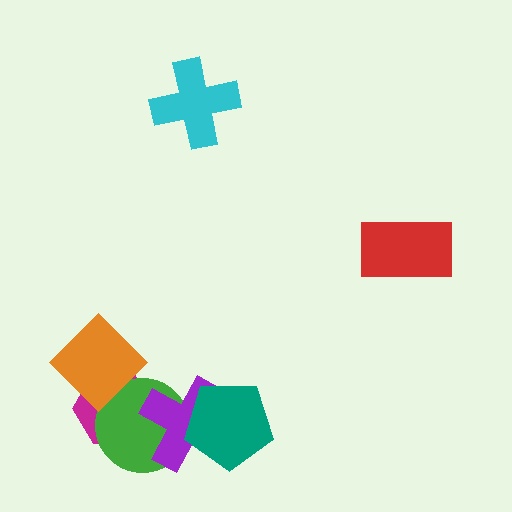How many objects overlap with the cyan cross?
0 objects overlap with the cyan cross.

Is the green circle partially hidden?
Yes, it is partially covered by another shape.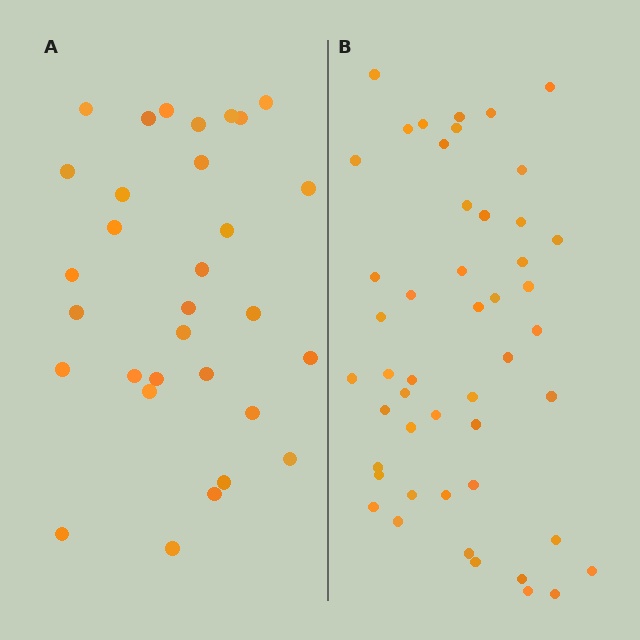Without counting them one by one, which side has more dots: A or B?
Region B (the right region) has more dots.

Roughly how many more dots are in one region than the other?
Region B has approximately 15 more dots than region A.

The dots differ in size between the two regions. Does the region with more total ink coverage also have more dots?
No. Region A has more total ink coverage because its dots are larger, but region B actually contains more individual dots. Total area can be misleading — the number of items is what matters here.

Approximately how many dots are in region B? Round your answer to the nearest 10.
About 50 dots. (The exact count is 48, which rounds to 50.)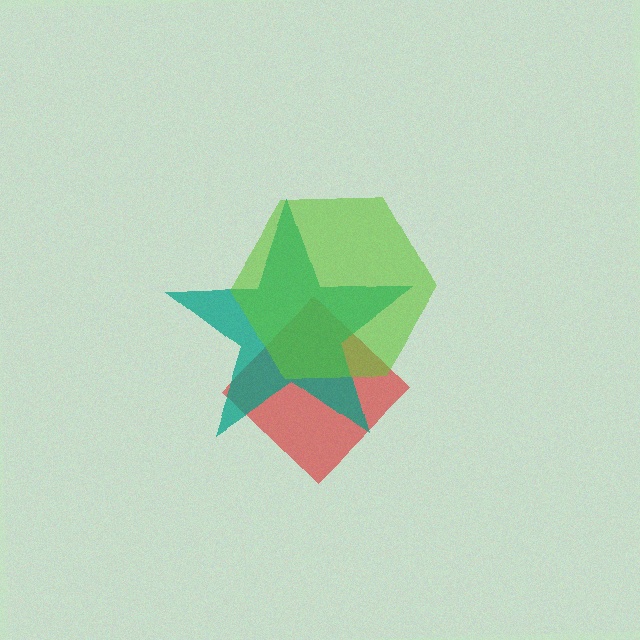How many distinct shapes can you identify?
There are 3 distinct shapes: a red diamond, a teal star, a lime hexagon.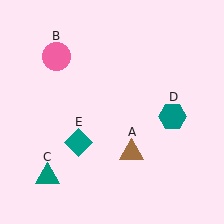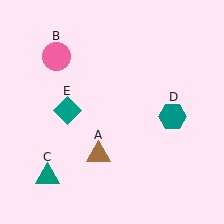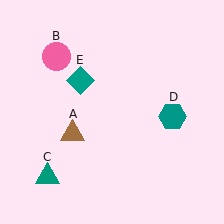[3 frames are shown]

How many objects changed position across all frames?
2 objects changed position: brown triangle (object A), teal diamond (object E).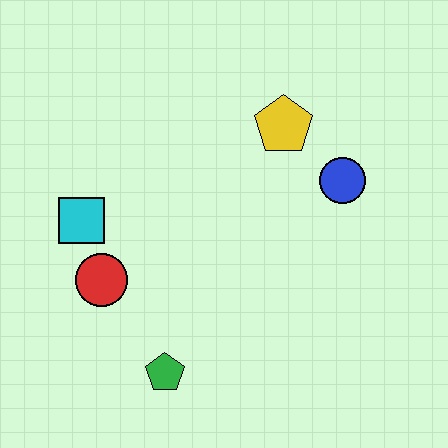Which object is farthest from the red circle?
The blue circle is farthest from the red circle.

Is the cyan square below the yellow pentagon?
Yes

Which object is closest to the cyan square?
The red circle is closest to the cyan square.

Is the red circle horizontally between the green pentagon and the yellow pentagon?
No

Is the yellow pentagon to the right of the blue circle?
No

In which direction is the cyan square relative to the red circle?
The cyan square is above the red circle.